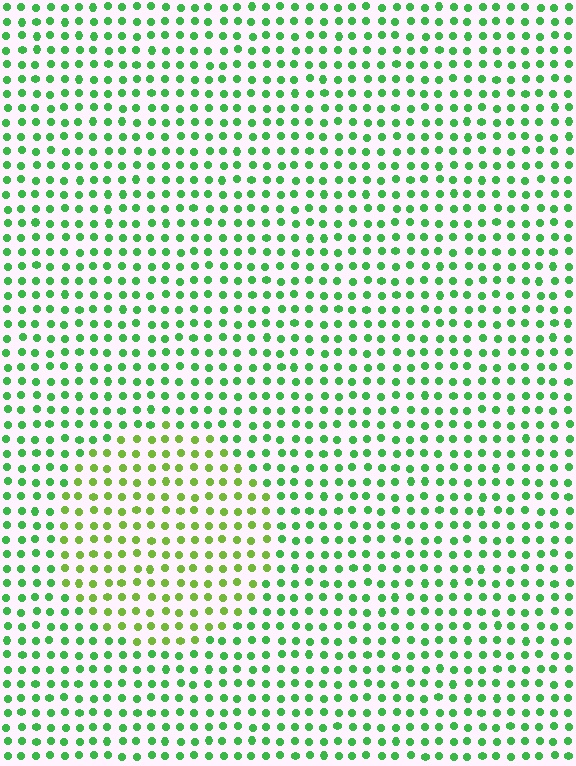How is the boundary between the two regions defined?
The boundary is defined purely by a slight shift in hue (about 34 degrees). Spacing, size, and orientation are identical on both sides.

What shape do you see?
I see a circle.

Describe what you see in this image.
The image is filled with small green elements in a uniform arrangement. A circle-shaped region is visible where the elements are tinted to a slightly different hue, forming a subtle color boundary.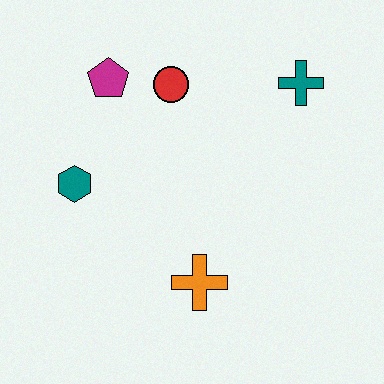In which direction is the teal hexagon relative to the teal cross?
The teal hexagon is to the left of the teal cross.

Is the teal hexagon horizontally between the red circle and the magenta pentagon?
No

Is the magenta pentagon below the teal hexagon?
No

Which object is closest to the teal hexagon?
The magenta pentagon is closest to the teal hexagon.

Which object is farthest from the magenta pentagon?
The orange cross is farthest from the magenta pentagon.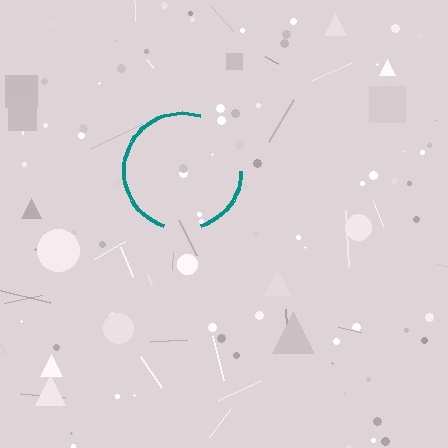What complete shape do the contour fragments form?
The contour fragments form a circle.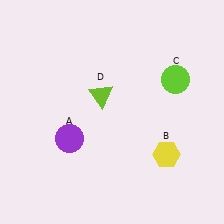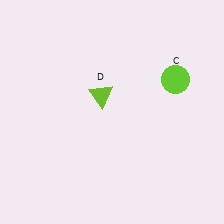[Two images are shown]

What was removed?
The purple circle (A), the yellow hexagon (B) were removed in Image 2.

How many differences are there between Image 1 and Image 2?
There are 2 differences between the two images.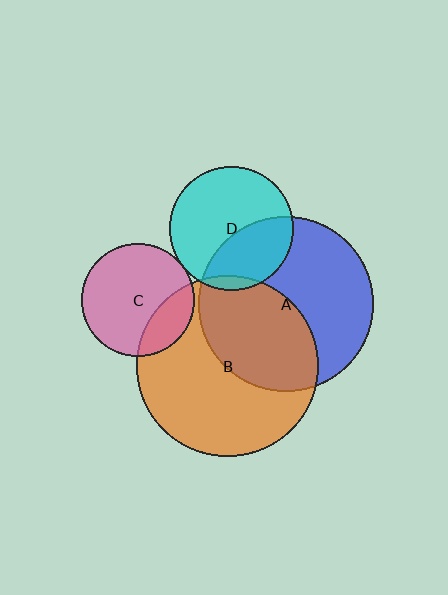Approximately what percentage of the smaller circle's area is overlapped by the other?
Approximately 25%.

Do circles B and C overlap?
Yes.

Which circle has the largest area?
Circle B (orange).